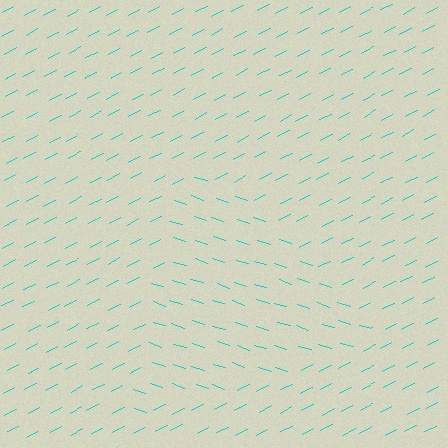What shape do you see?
I see a triangle.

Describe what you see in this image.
The image is filled with small cyan line segments. A triangle region in the image has lines oriented differently from the surrounding lines, creating a visible texture boundary.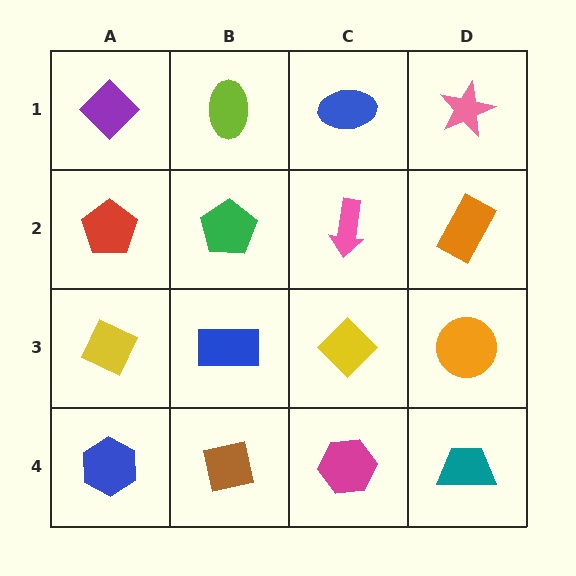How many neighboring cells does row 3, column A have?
3.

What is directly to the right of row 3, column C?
An orange circle.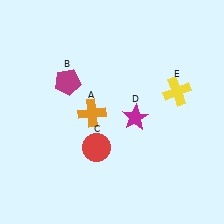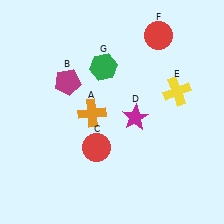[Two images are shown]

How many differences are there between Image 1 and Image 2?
There are 2 differences between the two images.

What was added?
A red circle (F), a green hexagon (G) were added in Image 2.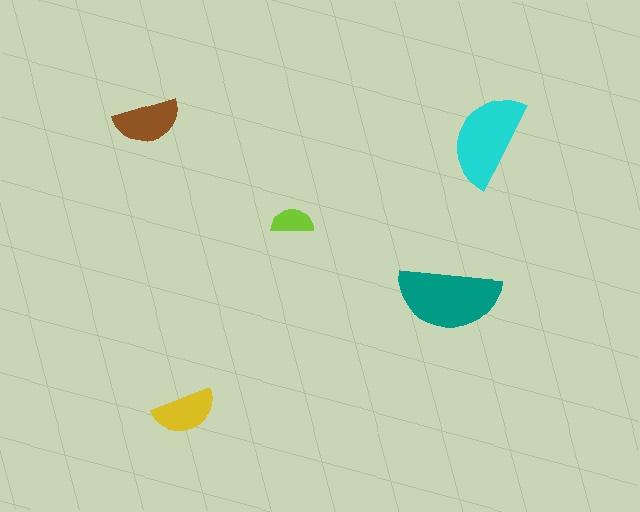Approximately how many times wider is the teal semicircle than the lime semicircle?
About 2.5 times wider.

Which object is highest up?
The brown semicircle is topmost.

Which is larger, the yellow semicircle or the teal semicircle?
The teal one.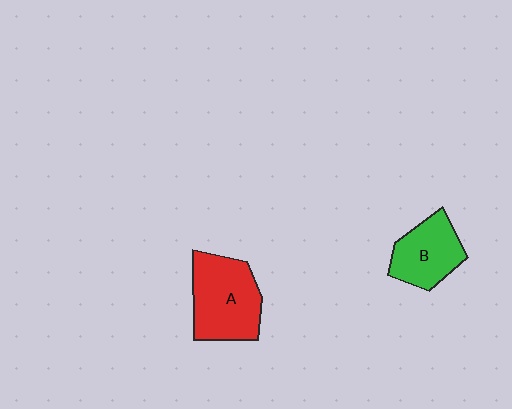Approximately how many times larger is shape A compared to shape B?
Approximately 1.4 times.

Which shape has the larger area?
Shape A (red).